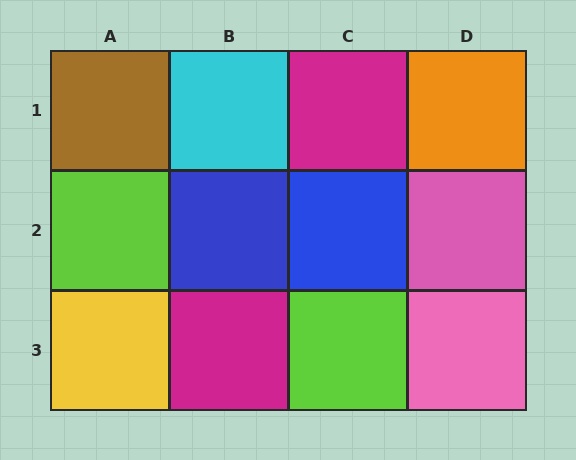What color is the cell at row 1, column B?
Cyan.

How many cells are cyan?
1 cell is cyan.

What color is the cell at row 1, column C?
Magenta.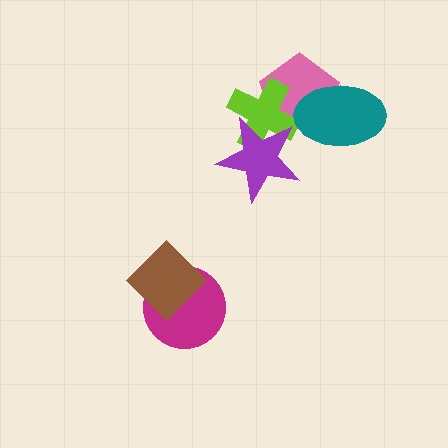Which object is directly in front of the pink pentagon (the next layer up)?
The lime cross is directly in front of the pink pentagon.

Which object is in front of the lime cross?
The purple star is in front of the lime cross.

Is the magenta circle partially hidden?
Yes, it is partially covered by another shape.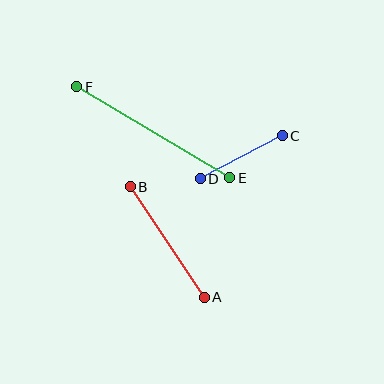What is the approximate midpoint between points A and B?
The midpoint is at approximately (167, 242) pixels.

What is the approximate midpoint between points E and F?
The midpoint is at approximately (153, 132) pixels.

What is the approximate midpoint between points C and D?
The midpoint is at approximately (241, 157) pixels.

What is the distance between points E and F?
The distance is approximately 178 pixels.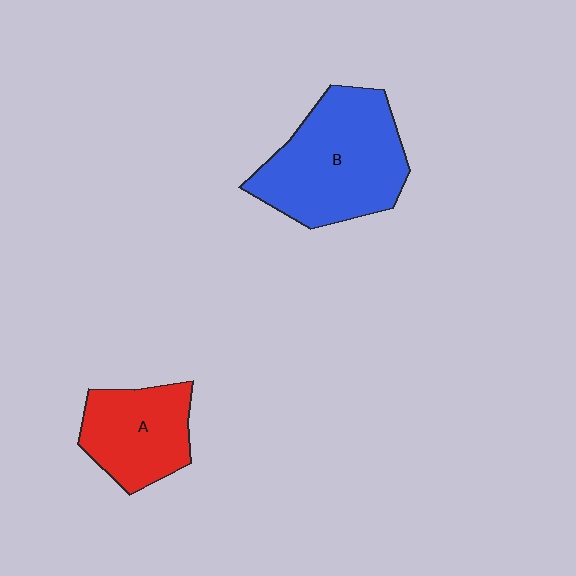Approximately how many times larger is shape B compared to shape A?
Approximately 1.6 times.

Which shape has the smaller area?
Shape A (red).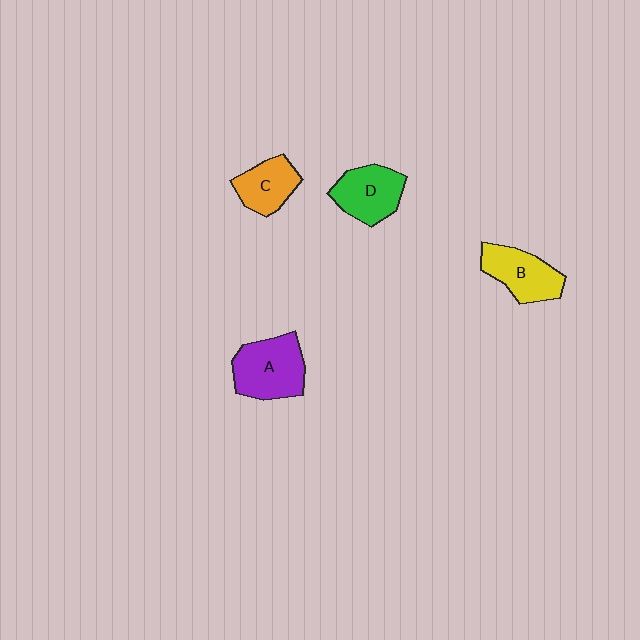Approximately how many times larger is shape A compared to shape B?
Approximately 1.2 times.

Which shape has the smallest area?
Shape C (orange).